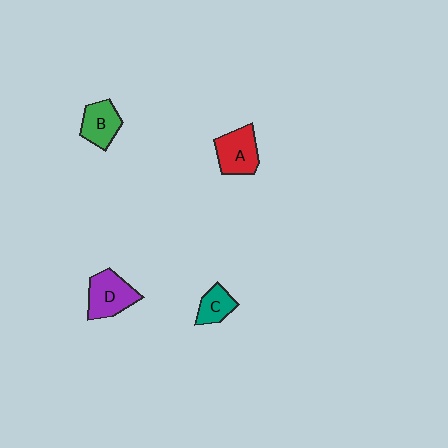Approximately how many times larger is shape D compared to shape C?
Approximately 1.7 times.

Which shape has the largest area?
Shape D (purple).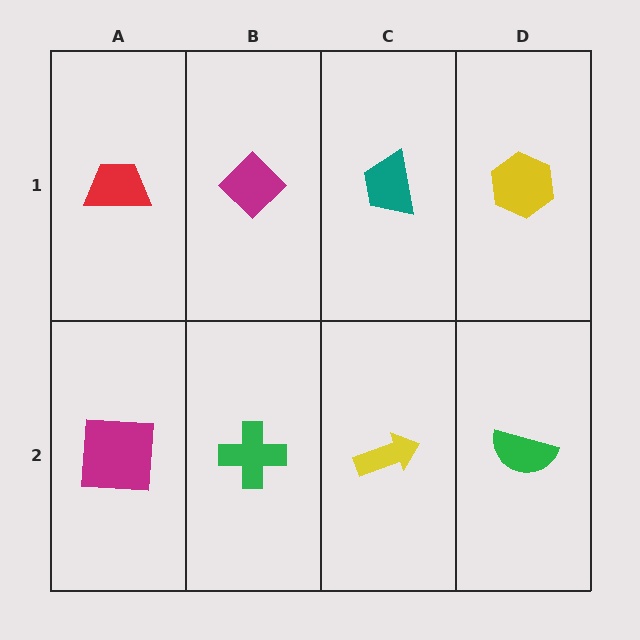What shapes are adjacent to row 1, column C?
A yellow arrow (row 2, column C), a magenta diamond (row 1, column B), a yellow hexagon (row 1, column D).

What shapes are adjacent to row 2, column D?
A yellow hexagon (row 1, column D), a yellow arrow (row 2, column C).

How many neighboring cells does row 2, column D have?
2.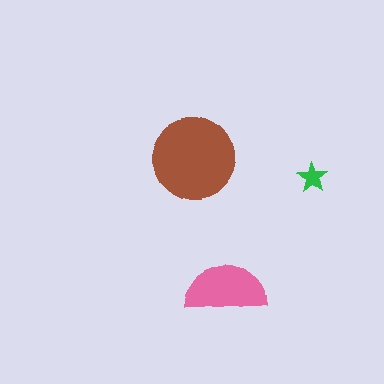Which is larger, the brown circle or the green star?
The brown circle.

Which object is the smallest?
The green star.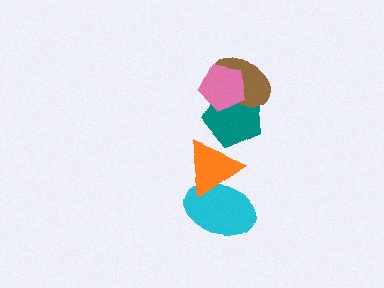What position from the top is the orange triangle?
The orange triangle is 4th from the top.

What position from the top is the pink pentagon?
The pink pentagon is 1st from the top.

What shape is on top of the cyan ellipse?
The orange triangle is on top of the cyan ellipse.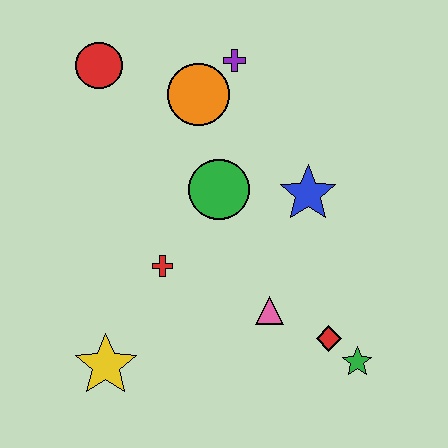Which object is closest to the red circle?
The orange circle is closest to the red circle.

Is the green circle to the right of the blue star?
No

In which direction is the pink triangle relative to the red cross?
The pink triangle is to the right of the red cross.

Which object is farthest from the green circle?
The green star is farthest from the green circle.